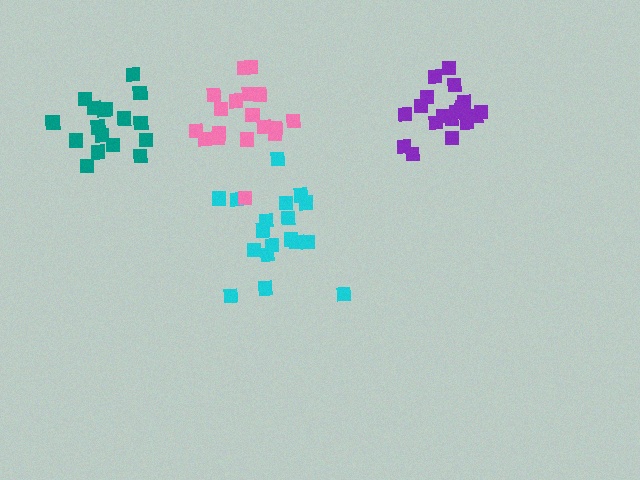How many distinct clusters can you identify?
There are 4 distinct clusters.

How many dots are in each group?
Group 1: 19 dots, Group 2: 18 dots, Group 3: 17 dots, Group 4: 18 dots (72 total).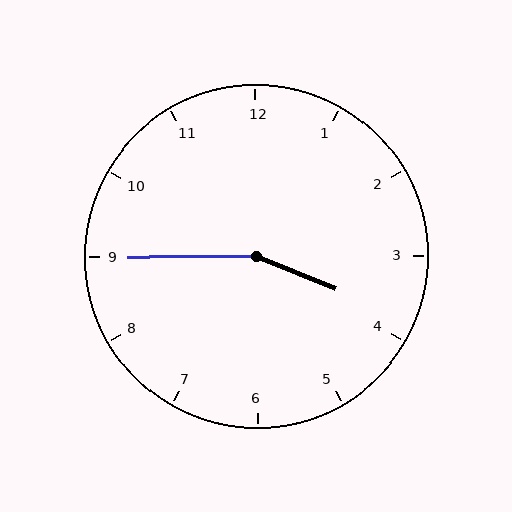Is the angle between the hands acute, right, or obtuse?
It is obtuse.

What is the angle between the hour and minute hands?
Approximately 158 degrees.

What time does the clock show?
3:45.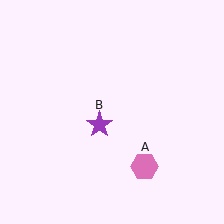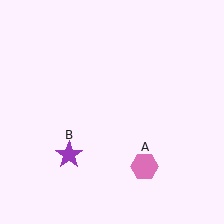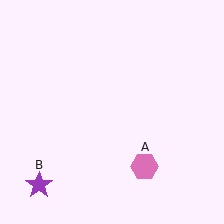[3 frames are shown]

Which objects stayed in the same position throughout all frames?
Pink hexagon (object A) remained stationary.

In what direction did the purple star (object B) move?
The purple star (object B) moved down and to the left.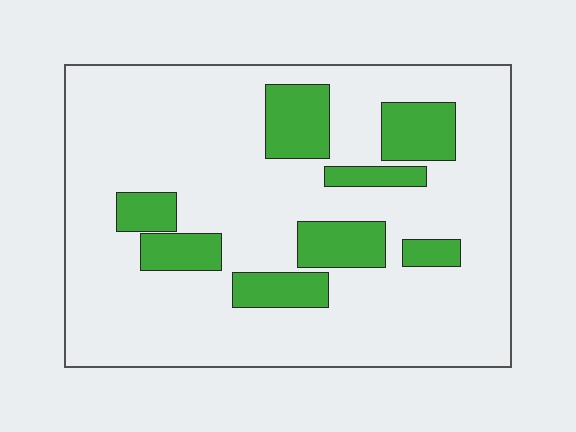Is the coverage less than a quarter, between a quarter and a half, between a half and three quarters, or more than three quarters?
Less than a quarter.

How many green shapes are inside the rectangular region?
8.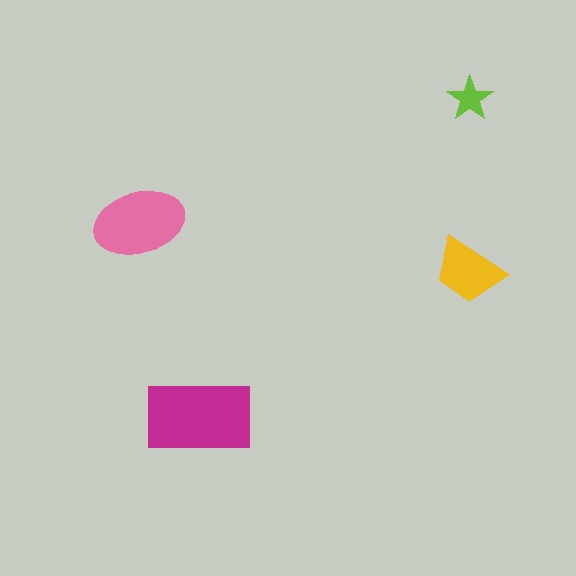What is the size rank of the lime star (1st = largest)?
4th.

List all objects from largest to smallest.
The magenta rectangle, the pink ellipse, the yellow trapezoid, the lime star.